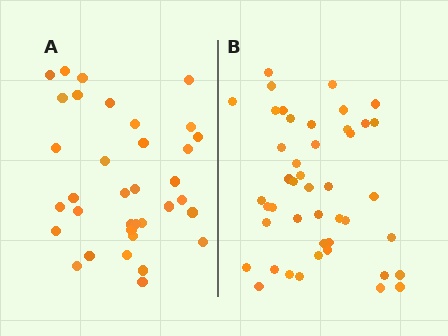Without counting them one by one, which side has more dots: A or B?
Region B (the right region) has more dots.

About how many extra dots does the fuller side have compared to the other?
Region B has roughly 10 or so more dots than region A.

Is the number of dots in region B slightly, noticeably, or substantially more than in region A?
Region B has noticeably more, but not dramatically so. The ratio is roughly 1.3 to 1.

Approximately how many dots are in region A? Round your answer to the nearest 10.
About 40 dots. (The exact count is 35, which rounds to 40.)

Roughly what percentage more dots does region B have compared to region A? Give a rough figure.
About 30% more.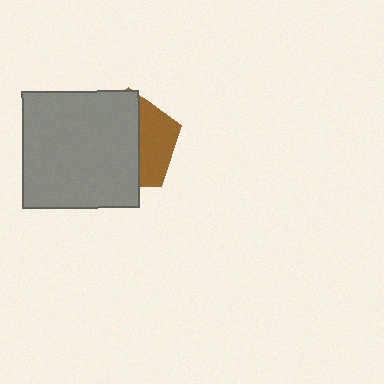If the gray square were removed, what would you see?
You would see the complete brown pentagon.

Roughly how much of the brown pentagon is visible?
A small part of it is visible (roughly 37%).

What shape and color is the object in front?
The object in front is a gray square.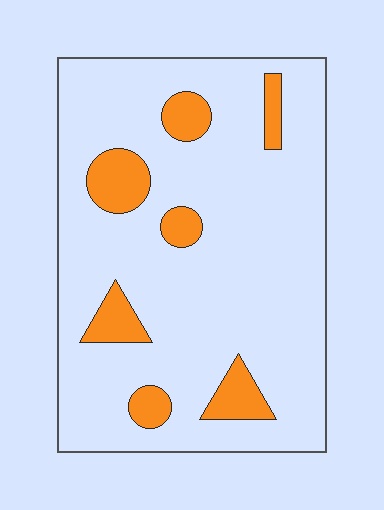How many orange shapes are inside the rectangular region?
7.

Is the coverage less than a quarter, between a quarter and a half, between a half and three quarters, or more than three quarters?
Less than a quarter.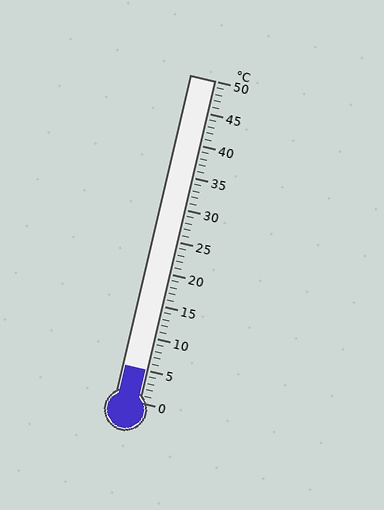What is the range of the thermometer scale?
The thermometer scale ranges from 0°C to 50°C.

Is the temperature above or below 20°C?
The temperature is below 20°C.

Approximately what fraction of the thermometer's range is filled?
The thermometer is filled to approximately 10% of its range.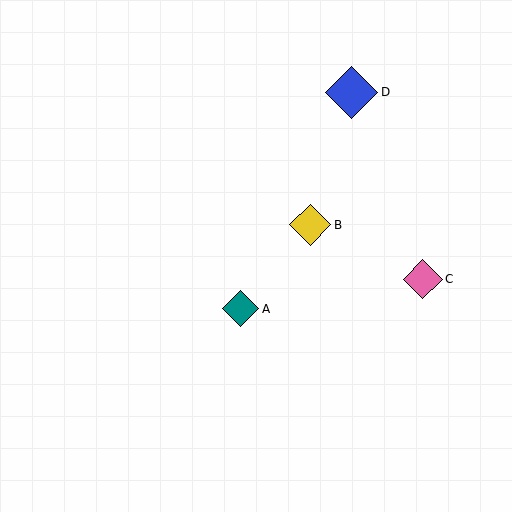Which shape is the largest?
The blue diamond (labeled D) is the largest.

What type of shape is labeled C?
Shape C is a pink diamond.